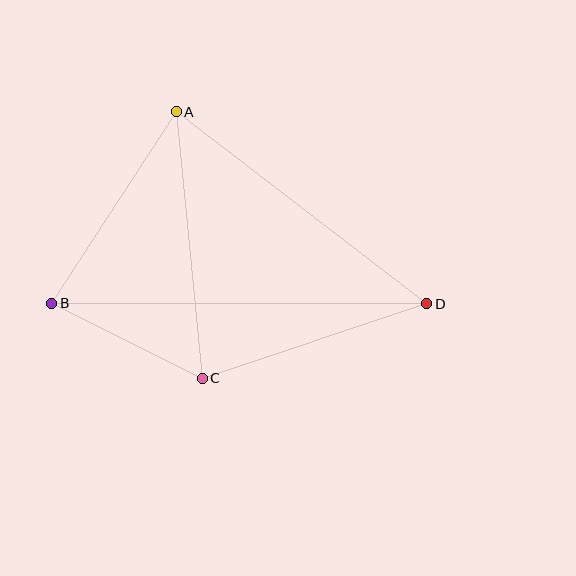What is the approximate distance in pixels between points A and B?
The distance between A and B is approximately 229 pixels.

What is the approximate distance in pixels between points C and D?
The distance between C and D is approximately 237 pixels.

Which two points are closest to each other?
Points B and C are closest to each other.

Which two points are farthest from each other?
Points B and D are farthest from each other.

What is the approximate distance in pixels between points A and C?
The distance between A and C is approximately 268 pixels.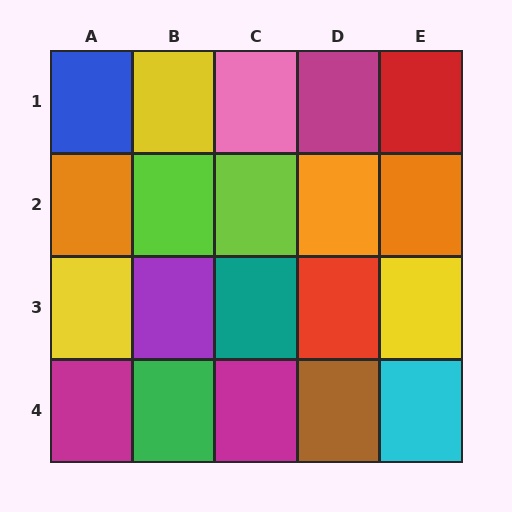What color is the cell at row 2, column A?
Orange.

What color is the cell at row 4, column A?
Magenta.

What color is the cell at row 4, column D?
Brown.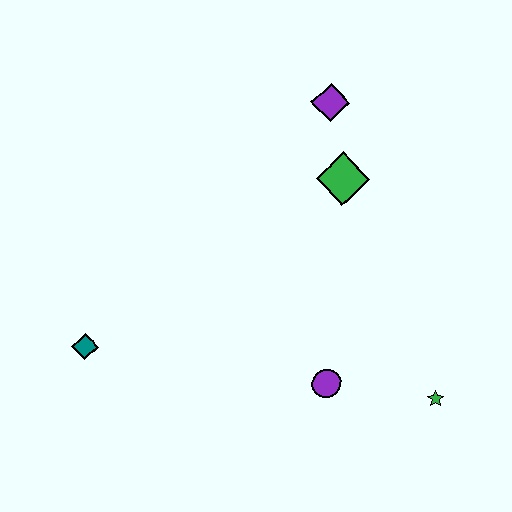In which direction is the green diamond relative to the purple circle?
The green diamond is above the purple circle.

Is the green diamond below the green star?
No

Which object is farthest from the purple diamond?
The teal diamond is farthest from the purple diamond.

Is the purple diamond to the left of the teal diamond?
No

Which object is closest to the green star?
The purple circle is closest to the green star.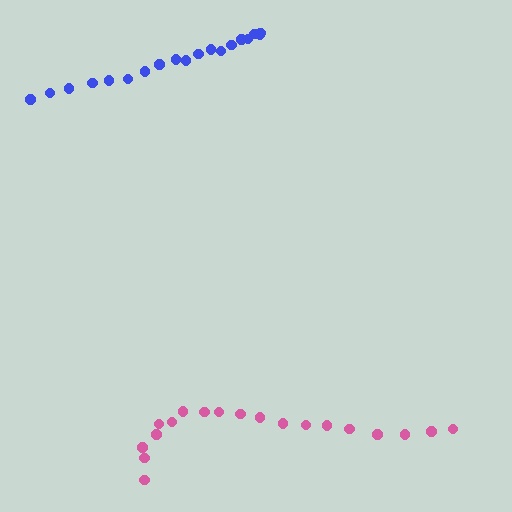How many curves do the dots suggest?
There are 2 distinct paths.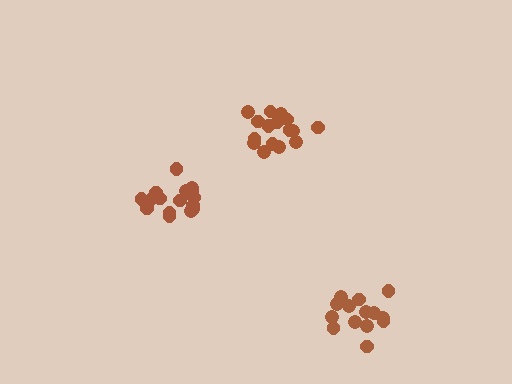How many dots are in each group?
Group 1: 14 dots, Group 2: 17 dots, Group 3: 17 dots (48 total).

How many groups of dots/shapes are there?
There are 3 groups.